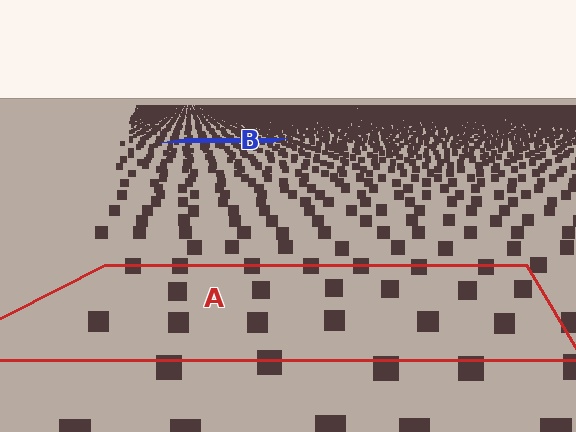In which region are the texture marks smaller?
The texture marks are smaller in region B, because it is farther away.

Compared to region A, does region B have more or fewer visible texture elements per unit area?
Region B has more texture elements per unit area — they are packed more densely because it is farther away.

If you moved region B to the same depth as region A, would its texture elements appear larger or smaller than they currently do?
They would appear larger. At a closer depth, the same texture elements are projected at a bigger on-screen size.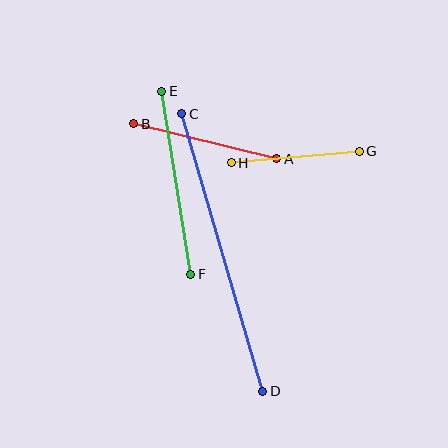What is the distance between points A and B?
The distance is approximately 147 pixels.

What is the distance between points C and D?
The distance is approximately 289 pixels.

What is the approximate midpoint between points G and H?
The midpoint is at approximately (295, 157) pixels.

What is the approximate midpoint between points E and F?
The midpoint is at approximately (176, 183) pixels.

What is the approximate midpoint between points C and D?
The midpoint is at approximately (222, 253) pixels.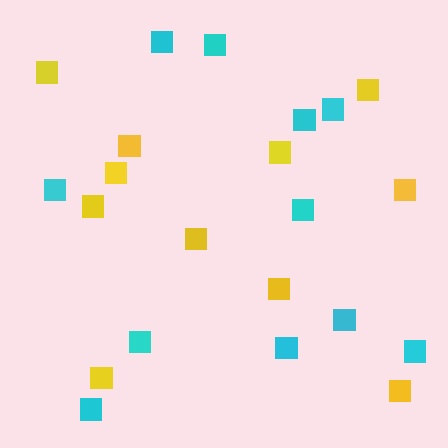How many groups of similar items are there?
There are 2 groups: one group of yellow squares (11) and one group of cyan squares (11).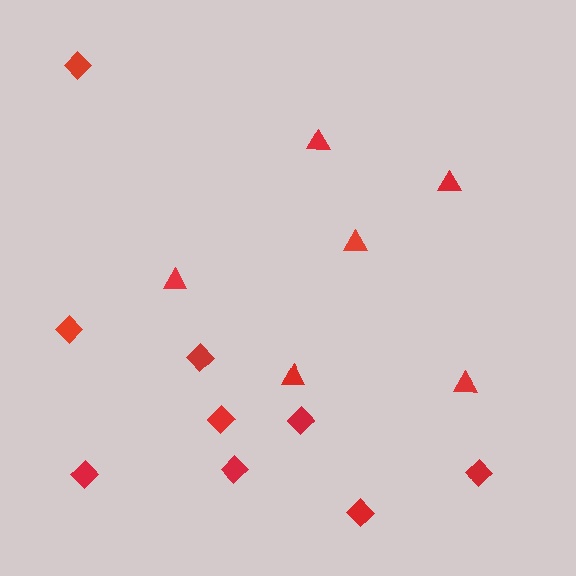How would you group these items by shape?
There are 2 groups: one group of diamonds (9) and one group of triangles (6).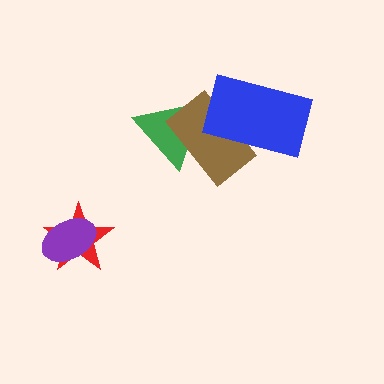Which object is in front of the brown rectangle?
The blue rectangle is in front of the brown rectangle.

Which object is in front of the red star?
The purple ellipse is in front of the red star.